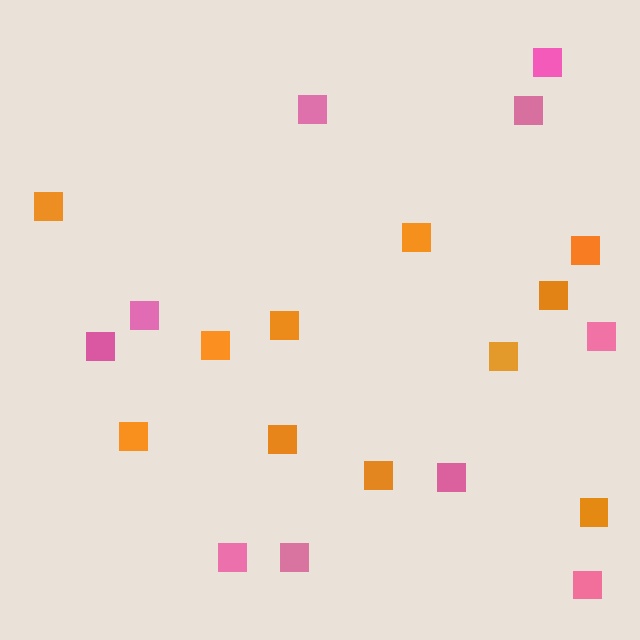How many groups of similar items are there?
There are 2 groups: one group of pink squares (10) and one group of orange squares (11).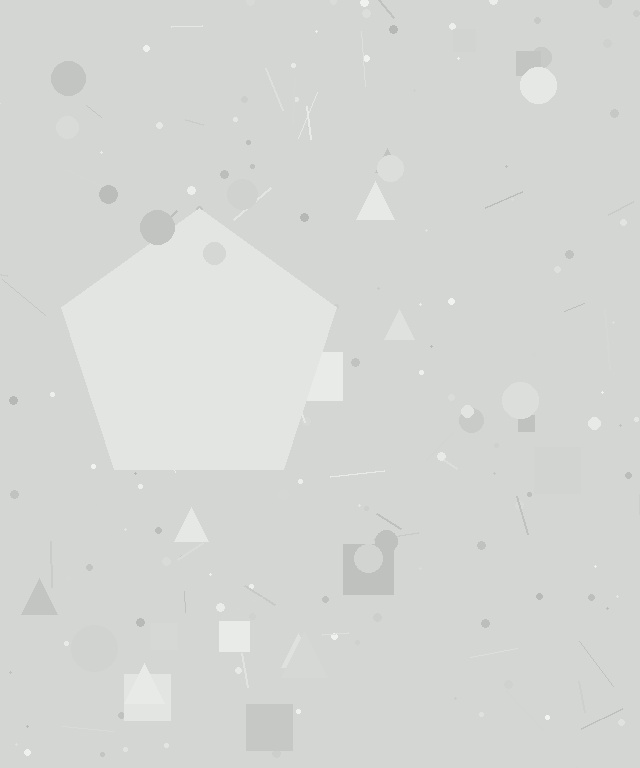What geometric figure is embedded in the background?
A pentagon is embedded in the background.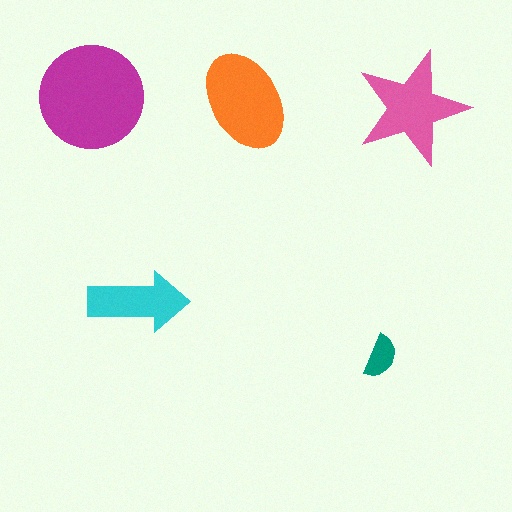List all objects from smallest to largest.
The teal semicircle, the cyan arrow, the pink star, the orange ellipse, the magenta circle.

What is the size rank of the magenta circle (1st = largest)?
1st.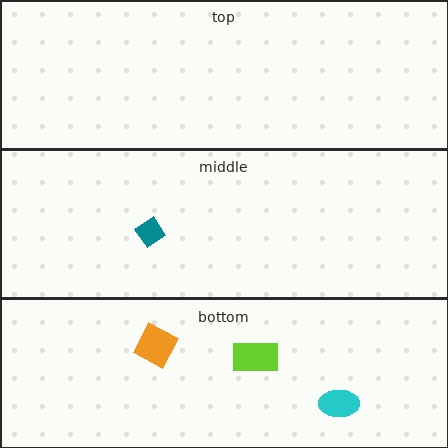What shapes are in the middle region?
The teal diamond.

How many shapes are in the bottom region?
3.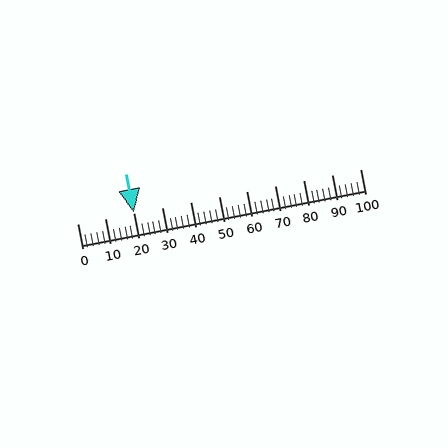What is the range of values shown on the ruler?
The ruler shows values from 0 to 100.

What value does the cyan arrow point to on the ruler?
The cyan arrow points to approximately 20.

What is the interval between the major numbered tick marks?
The major tick marks are spaced 10 units apart.